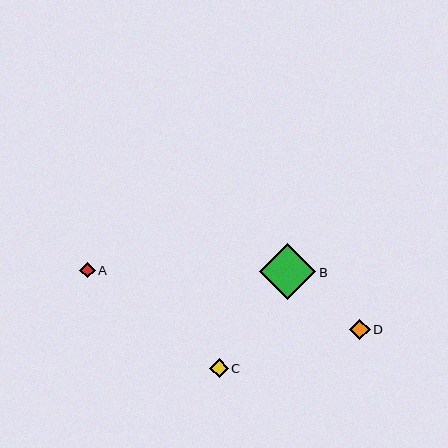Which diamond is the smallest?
Diamond A is the smallest with a size of approximately 16 pixels.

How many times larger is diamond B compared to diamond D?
Diamond B is approximately 2.7 times the size of diamond D.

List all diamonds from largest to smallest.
From largest to smallest: B, D, C, A.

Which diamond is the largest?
Diamond B is the largest with a size of approximately 56 pixels.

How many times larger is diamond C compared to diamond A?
Diamond C is approximately 1.2 times the size of diamond A.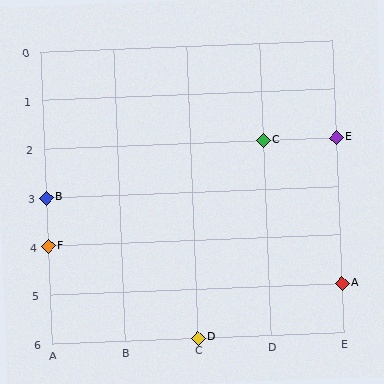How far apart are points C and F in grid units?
Points C and F are 3 columns and 2 rows apart (about 3.6 grid units diagonally).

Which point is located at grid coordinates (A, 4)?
Point F is at (A, 4).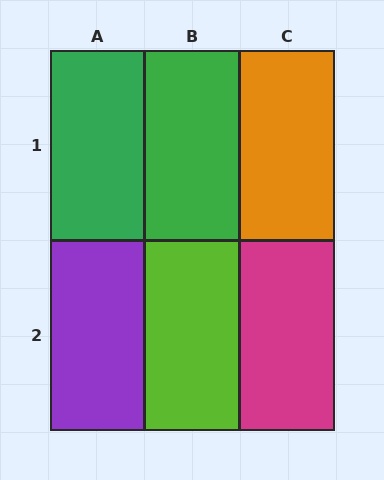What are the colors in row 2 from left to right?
Purple, lime, magenta.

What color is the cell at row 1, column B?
Green.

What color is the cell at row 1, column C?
Orange.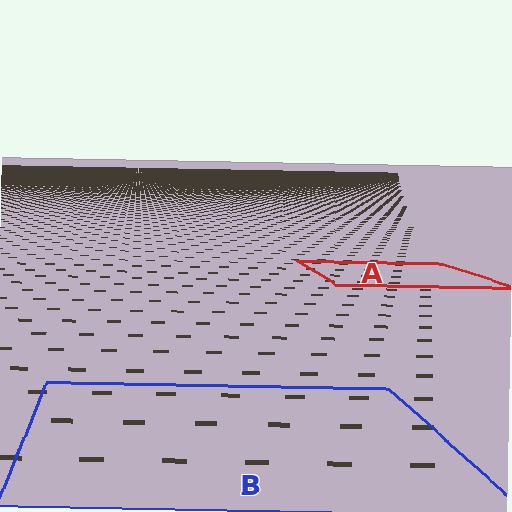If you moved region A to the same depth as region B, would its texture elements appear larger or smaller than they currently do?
They would appear larger. At a closer depth, the same texture elements are projected at a bigger on-screen size.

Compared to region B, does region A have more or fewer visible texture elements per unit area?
Region A has more texture elements per unit area — they are packed more densely because it is farther away.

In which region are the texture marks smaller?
The texture marks are smaller in region A, because it is farther away.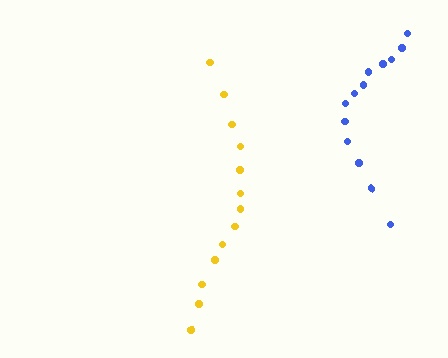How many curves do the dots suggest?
There are 2 distinct paths.